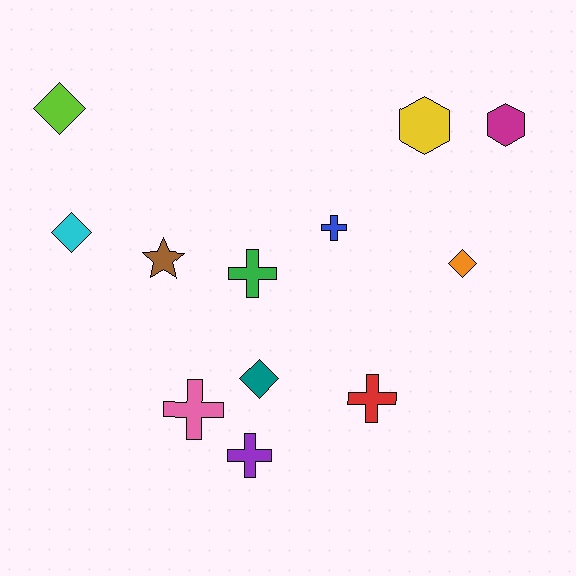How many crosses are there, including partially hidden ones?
There are 5 crosses.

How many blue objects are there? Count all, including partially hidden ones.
There is 1 blue object.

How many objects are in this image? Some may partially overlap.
There are 12 objects.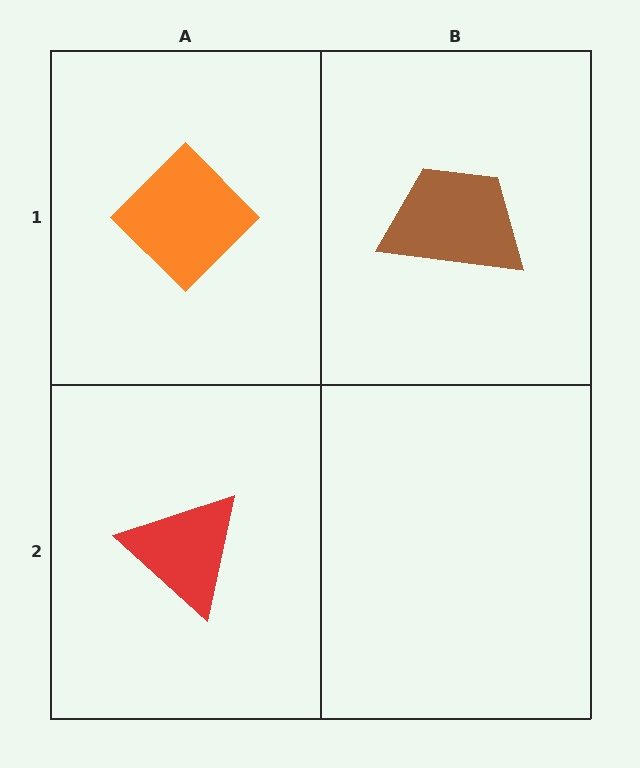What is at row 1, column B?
A brown trapezoid.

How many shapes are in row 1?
2 shapes.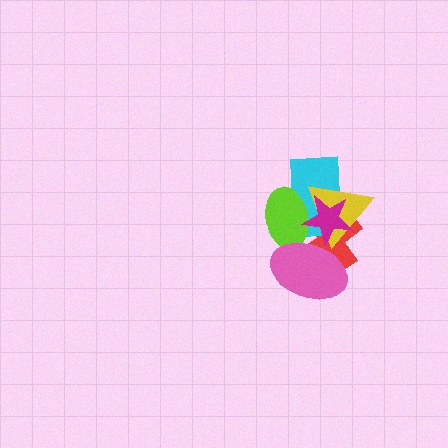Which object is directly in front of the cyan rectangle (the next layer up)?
The yellow triangle is directly in front of the cyan rectangle.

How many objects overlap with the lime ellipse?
5 objects overlap with the lime ellipse.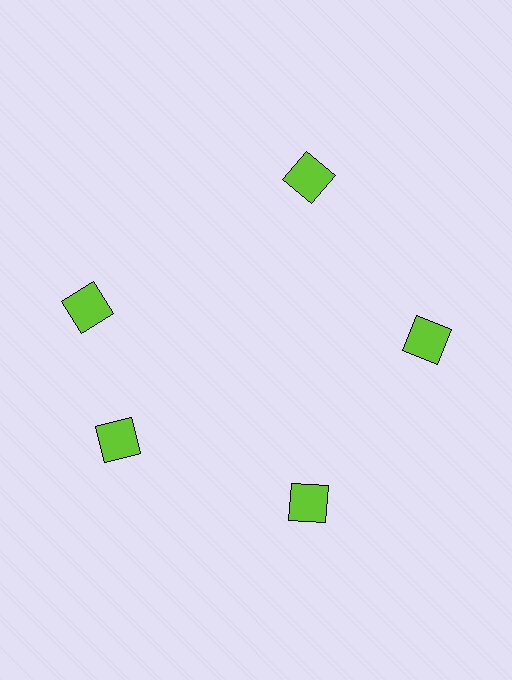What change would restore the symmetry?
The symmetry would be restored by rotating it back into even spacing with its neighbors so that all 5 squares sit at equal angles and equal distance from the center.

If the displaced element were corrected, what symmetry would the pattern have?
It would have 5-fold rotational symmetry — the pattern would map onto itself every 72 degrees.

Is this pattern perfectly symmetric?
No. The 5 lime squares are arranged in a ring, but one element near the 10 o'clock position is rotated out of alignment along the ring, breaking the 5-fold rotational symmetry.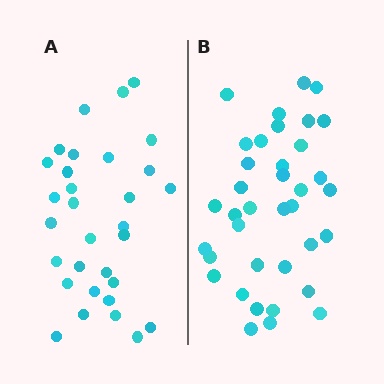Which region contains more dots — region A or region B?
Region B (the right region) has more dots.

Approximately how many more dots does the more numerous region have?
Region B has about 6 more dots than region A.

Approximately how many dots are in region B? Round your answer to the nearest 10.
About 40 dots. (The exact count is 37, which rounds to 40.)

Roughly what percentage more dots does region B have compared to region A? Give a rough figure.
About 20% more.